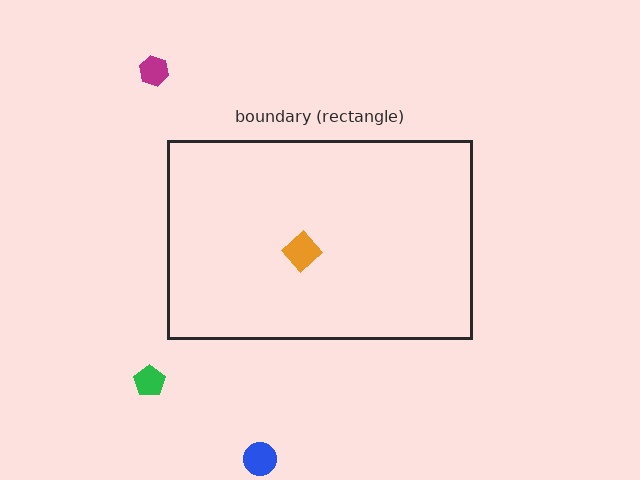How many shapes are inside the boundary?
1 inside, 3 outside.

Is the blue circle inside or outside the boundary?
Outside.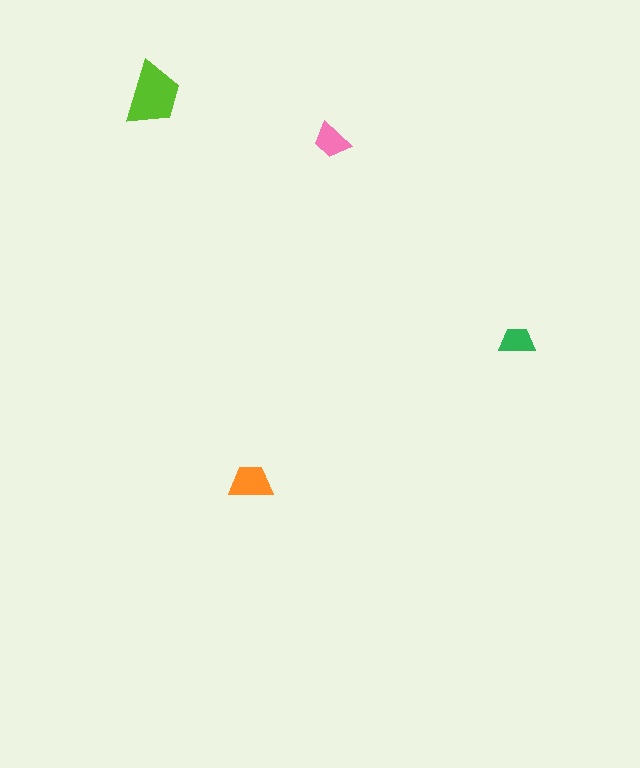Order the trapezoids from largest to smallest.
the lime one, the orange one, the pink one, the green one.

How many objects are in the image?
There are 4 objects in the image.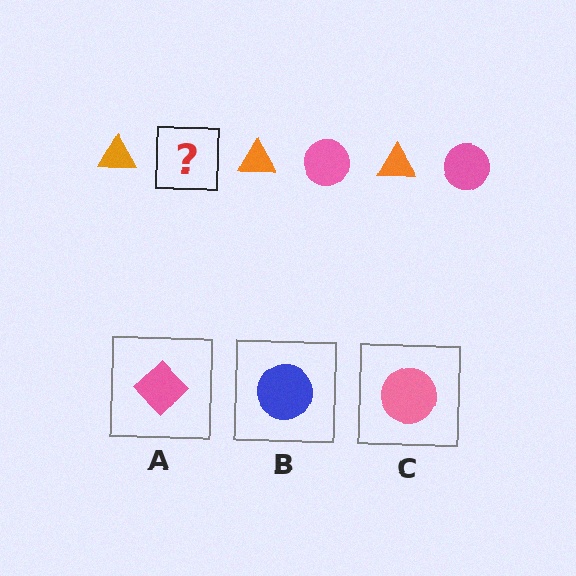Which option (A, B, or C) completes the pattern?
C.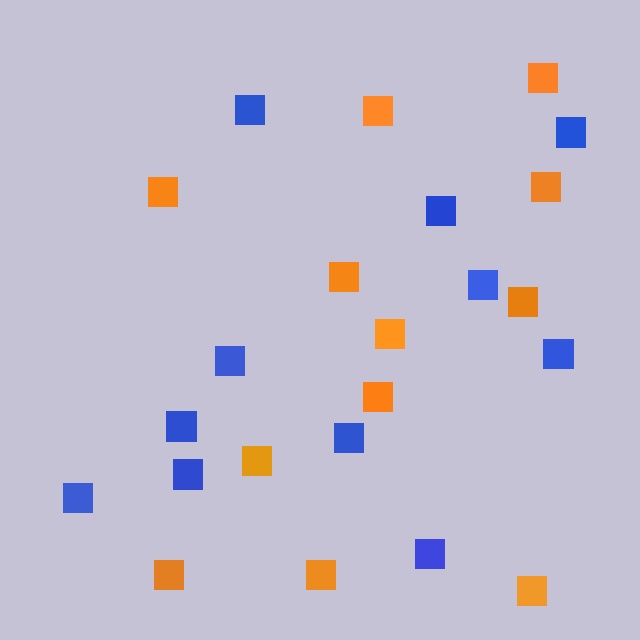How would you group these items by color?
There are 2 groups: one group of orange squares (12) and one group of blue squares (11).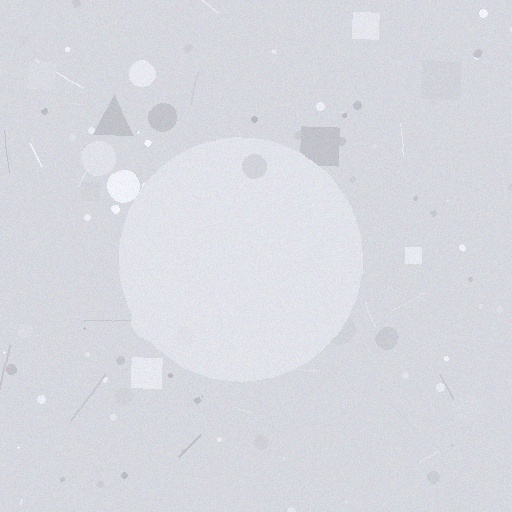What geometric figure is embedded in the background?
A circle is embedded in the background.